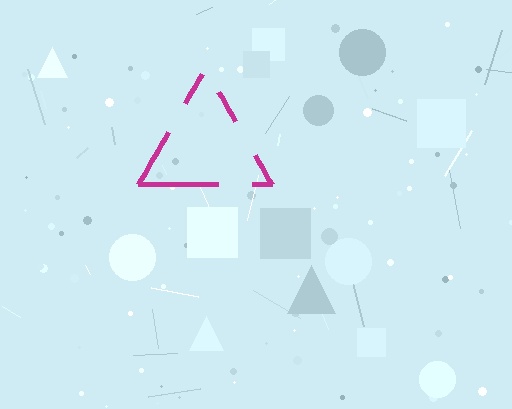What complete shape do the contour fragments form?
The contour fragments form a triangle.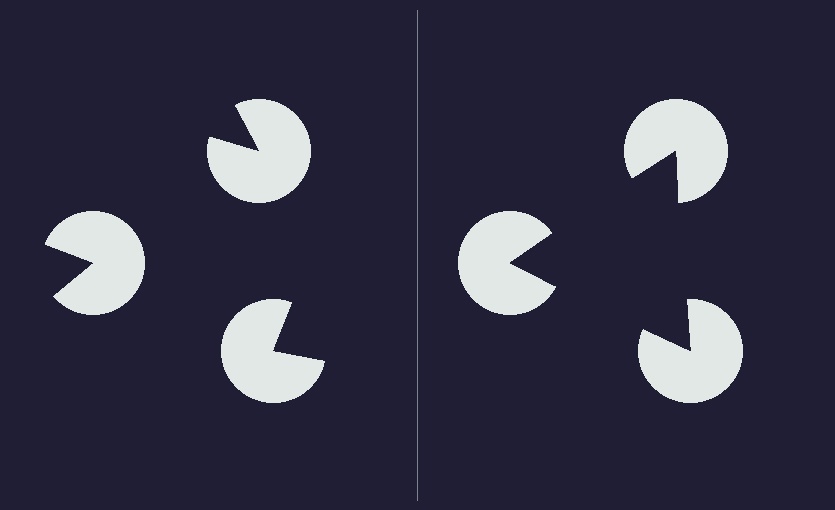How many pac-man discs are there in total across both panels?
6 — 3 on each side.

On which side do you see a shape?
An illusory triangle appears on the right side. On the left side the wedge cuts are rotated, so no coherent shape forms.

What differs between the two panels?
The pac-man discs are positioned identically on both sides; only the wedge orientations differ. On the right they align to a triangle; on the left they are misaligned.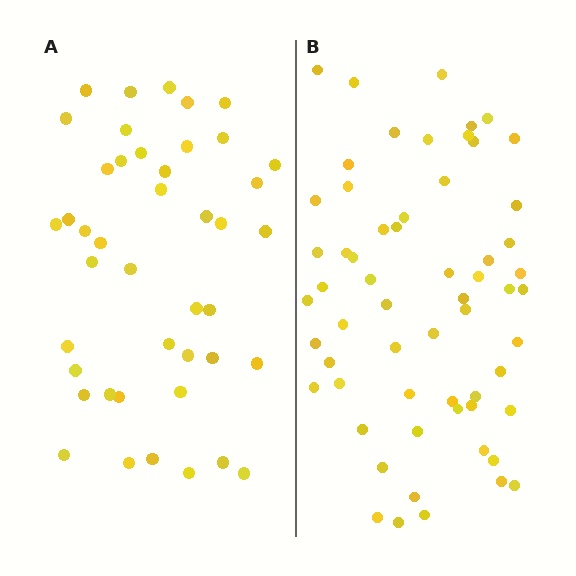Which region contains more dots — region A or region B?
Region B (the right region) has more dots.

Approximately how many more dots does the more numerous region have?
Region B has approximately 15 more dots than region A.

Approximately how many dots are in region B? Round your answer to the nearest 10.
About 60 dots.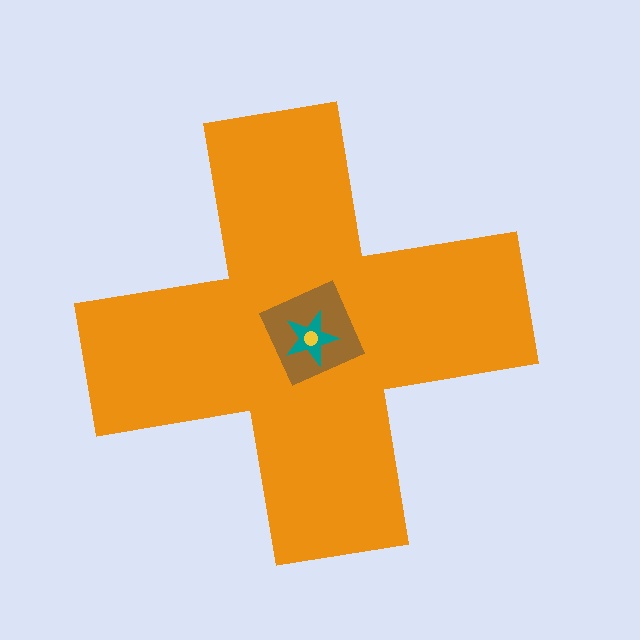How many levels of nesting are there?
4.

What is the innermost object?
The yellow circle.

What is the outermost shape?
The orange cross.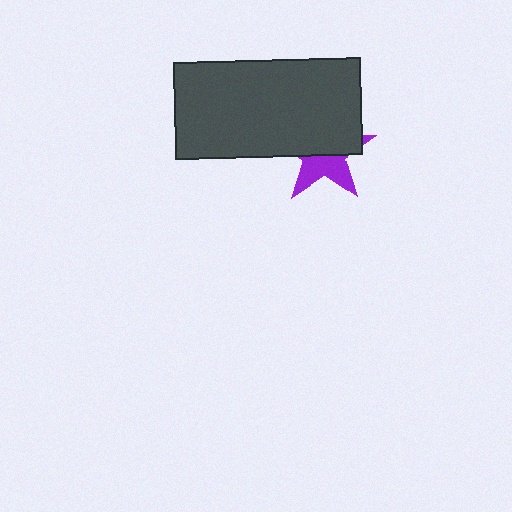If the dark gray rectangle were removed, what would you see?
You would see the complete purple star.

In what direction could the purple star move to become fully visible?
The purple star could move down. That would shift it out from behind the dark gray rectangle entirely.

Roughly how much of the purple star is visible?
A small part of it is visible (roughly 44%).